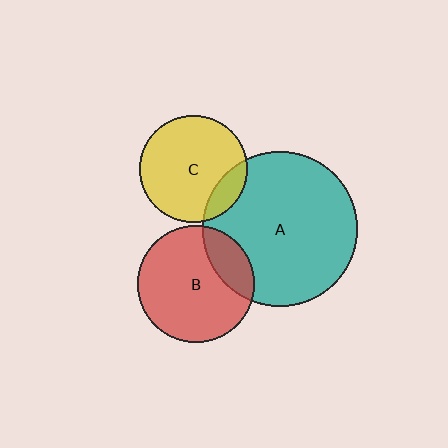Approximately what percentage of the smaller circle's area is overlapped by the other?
Approximately 15%.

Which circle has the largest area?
Circle A (teal).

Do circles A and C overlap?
Yes.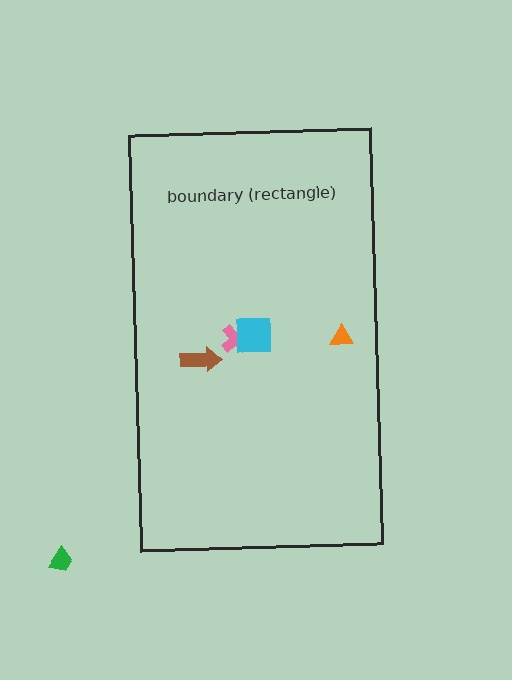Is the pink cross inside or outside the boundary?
Inside.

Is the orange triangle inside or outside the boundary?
Inside.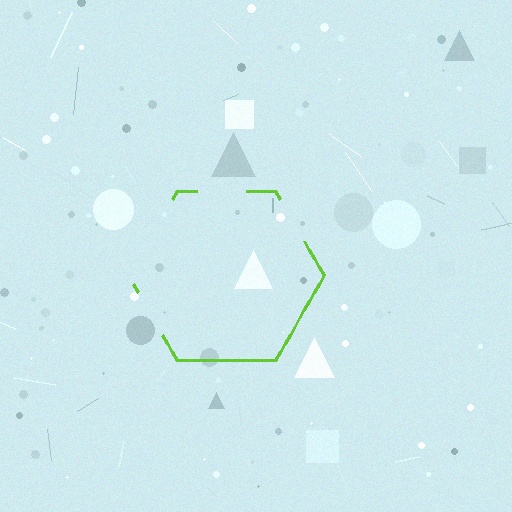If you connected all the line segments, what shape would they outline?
They would outline a hexagon.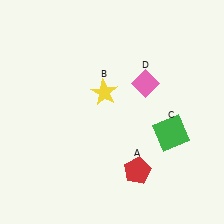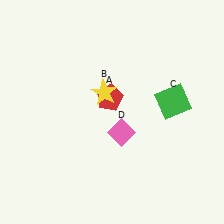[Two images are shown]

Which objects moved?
The objects that moved are: the red pentagon (A), the green square (C), the pink diamond (D).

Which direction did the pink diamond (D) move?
The pink diamond (D) moved down.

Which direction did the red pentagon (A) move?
The red pentagon (A) moved up.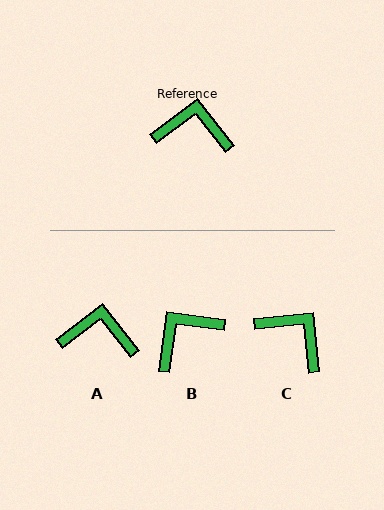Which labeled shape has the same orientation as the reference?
A.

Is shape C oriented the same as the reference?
No, it is off by about 32 degrees.